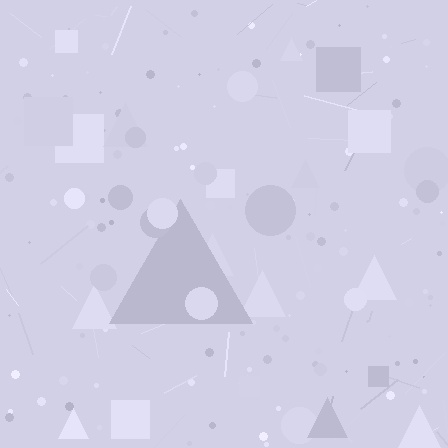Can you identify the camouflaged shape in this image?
The camouflaged shape is a triangle.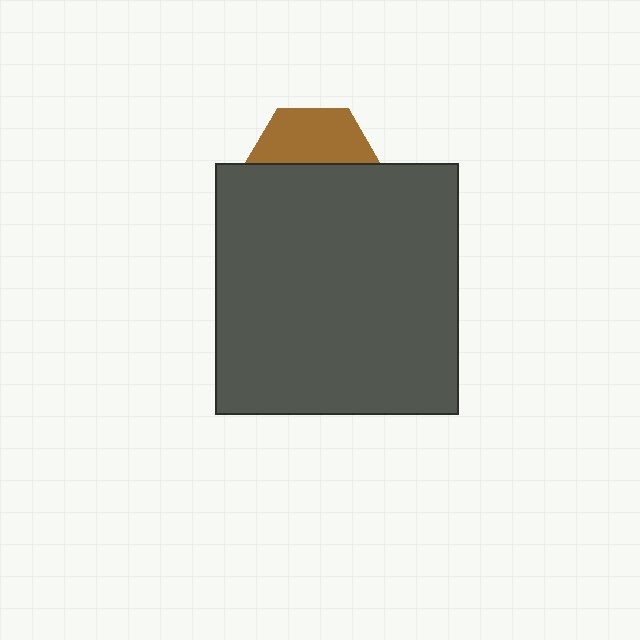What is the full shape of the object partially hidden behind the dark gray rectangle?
The partially hidden object is a brown hexagon.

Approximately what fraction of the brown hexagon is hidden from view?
Roughly 56% of the brown hexagon is hidden behind the dark gray rectangle.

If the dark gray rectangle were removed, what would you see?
You would see the complete brown hexagon.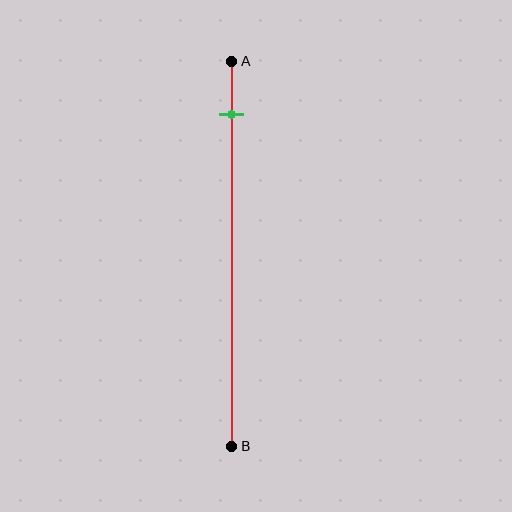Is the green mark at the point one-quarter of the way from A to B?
No, the mark is at about 15% from A, not at the 25% one-quarter point.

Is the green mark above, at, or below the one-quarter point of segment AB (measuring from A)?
The green mark is above the one-quarter point of segment AB.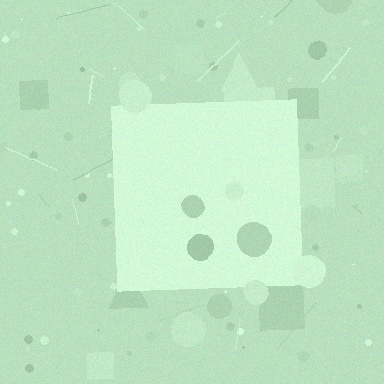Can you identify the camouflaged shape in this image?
The camouflaged shape is a square.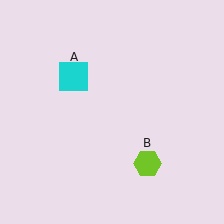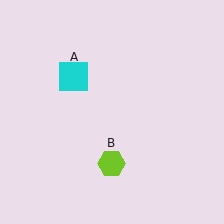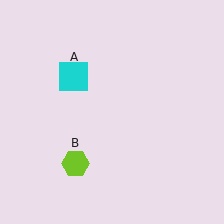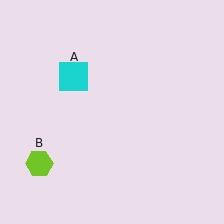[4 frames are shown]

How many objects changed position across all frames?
1 object changed position: lime hexagon (object B).